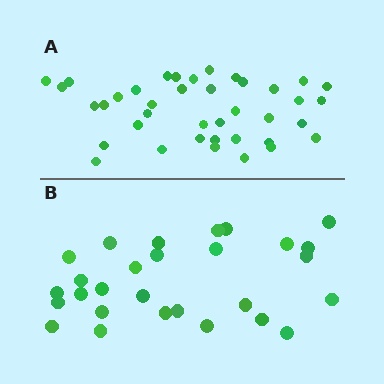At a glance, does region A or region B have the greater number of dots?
Region A (the top region) has more dots.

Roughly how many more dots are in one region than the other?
Region A has roughly 12 or so more dots than region B.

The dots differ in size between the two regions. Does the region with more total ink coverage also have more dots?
No. Region B has more total ink coverage because its dots are larger, but region A actually contains more individual dots. Total area can be misleading — the number of items is what matters here.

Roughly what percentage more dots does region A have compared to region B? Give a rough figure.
About 40% more.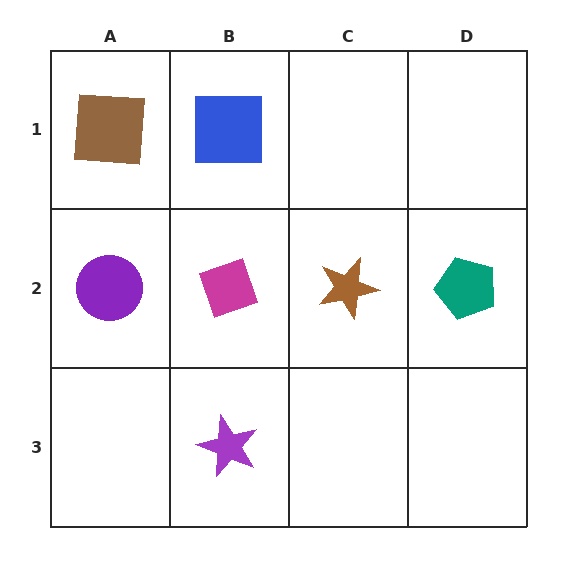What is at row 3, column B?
A purple star.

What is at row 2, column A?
A purple circle.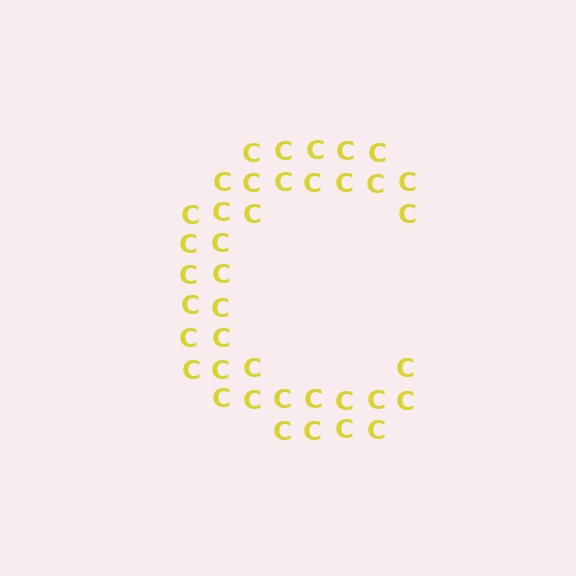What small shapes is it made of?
It is made of small letter C's.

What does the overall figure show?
The overall figure shows the letter C.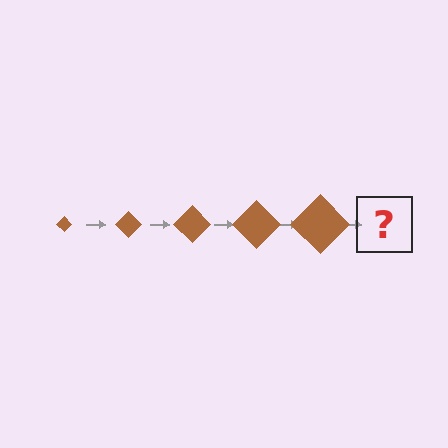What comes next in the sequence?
The next element should be a brown diamond, larger than the previous one.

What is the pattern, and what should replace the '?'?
The pattern is that the diamond gets progressively larger each step. The '?' should be a brown diamond, larger than the previous one.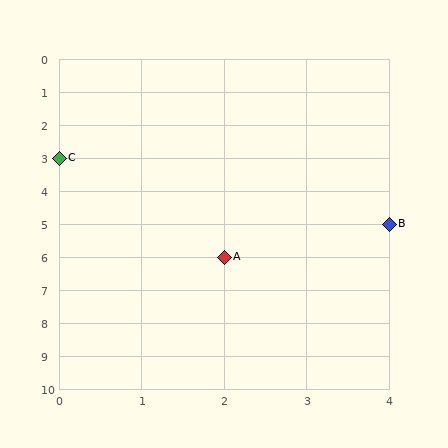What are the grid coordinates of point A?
Point A is at grid coordinates (2, 6).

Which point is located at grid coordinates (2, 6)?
Point A is at (2, 6).